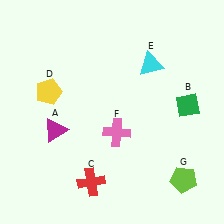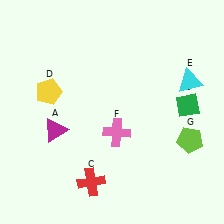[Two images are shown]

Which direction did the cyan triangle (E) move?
The cyan triangle (E) moved right.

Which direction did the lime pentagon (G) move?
The lime pentagon (G) moved up.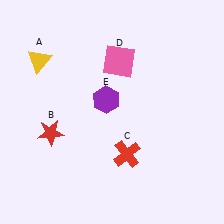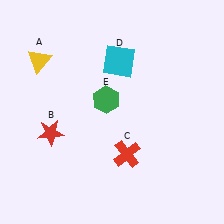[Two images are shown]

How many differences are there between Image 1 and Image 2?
There are 2 differences between the two images.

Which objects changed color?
D changed from pink to cyan. E changed from purple to green.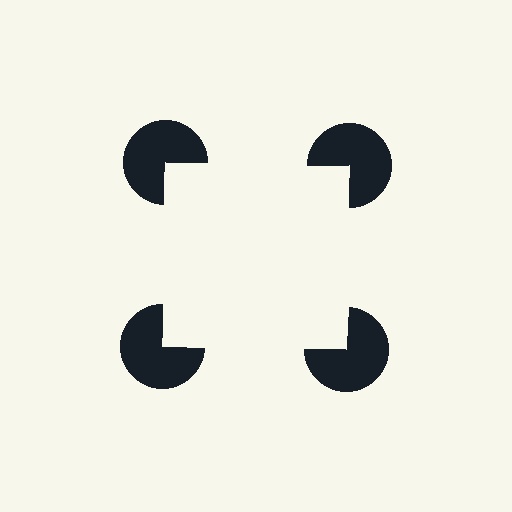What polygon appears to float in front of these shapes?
An illusory square — its edges are inferred from the aligned wedge cuts in the pac-man discs, not physically drawn.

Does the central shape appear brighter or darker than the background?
It typically appears slightly brighter than the background, even though no actual brightness change is drawn.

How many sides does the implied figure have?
4 sides.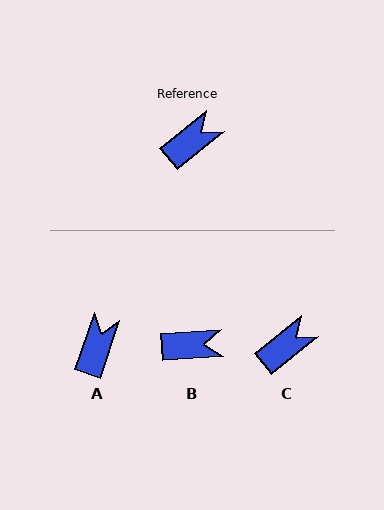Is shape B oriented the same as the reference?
No, it is off by about 36 degrees.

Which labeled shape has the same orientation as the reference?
C.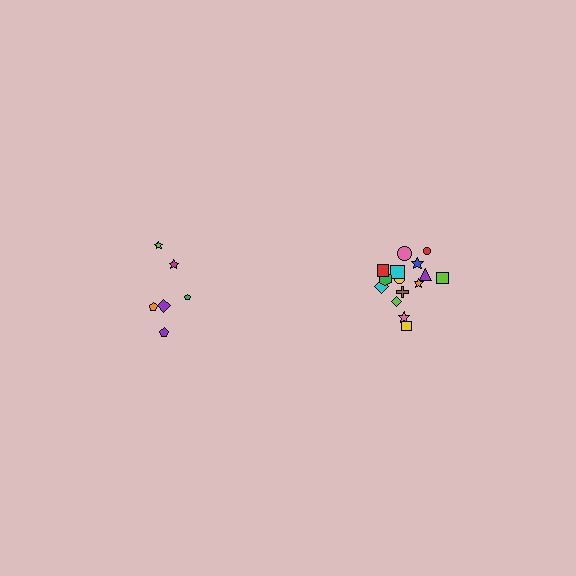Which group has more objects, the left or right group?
The right group.